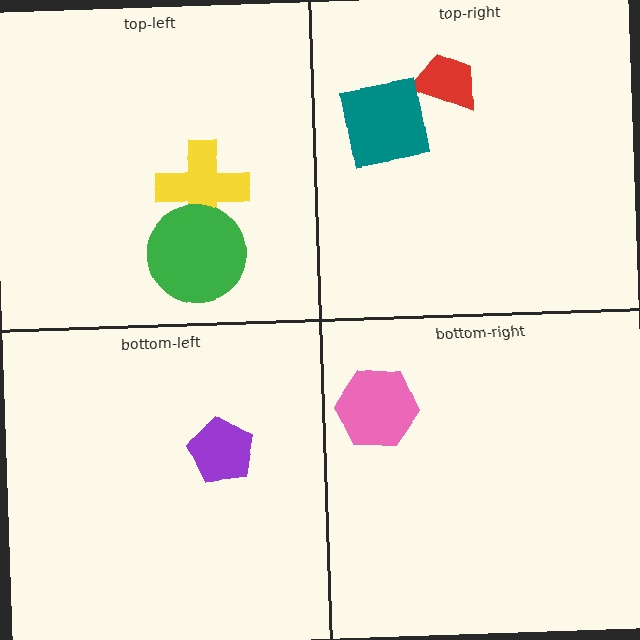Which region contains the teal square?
The top-right region.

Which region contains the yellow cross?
The top-left region.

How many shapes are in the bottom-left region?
1.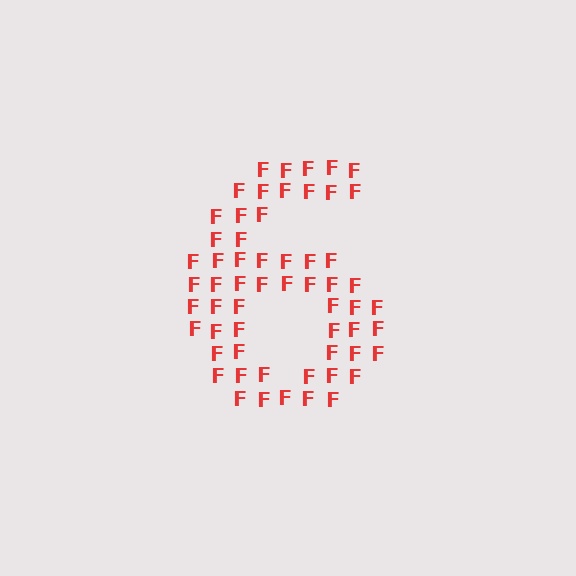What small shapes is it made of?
It is made of small letter F's.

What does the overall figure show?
The overall figure shows the digit 6.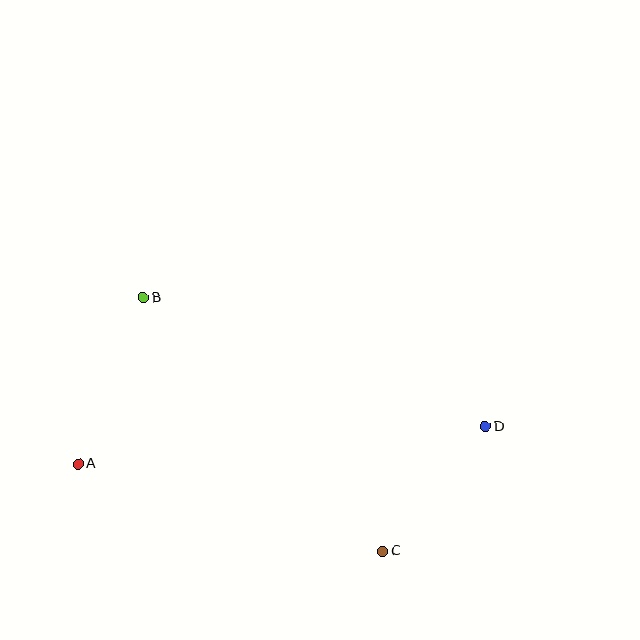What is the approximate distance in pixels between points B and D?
The distance between B and D is approximately 365 pixels.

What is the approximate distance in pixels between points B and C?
The distance between B and C is approximately 348 pixels.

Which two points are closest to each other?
Points C and D are closest to each other.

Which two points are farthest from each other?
Points A and D are farthest from each other.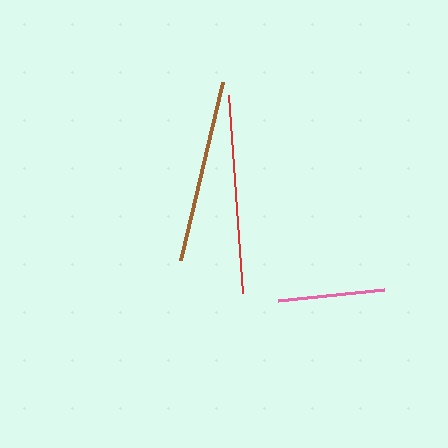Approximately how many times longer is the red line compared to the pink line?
The red line is approximately 1.9 times the length of the pink line.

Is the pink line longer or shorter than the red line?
The red line is longer than the pink line.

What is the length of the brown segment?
The brown segment is approximately 183 pixels long.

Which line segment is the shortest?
The pink line is the shortest at approximately 106 pixels.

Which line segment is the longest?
The red line is the longest at approximately 198 pixels.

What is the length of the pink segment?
The pink segment is approximately 106 pixels long.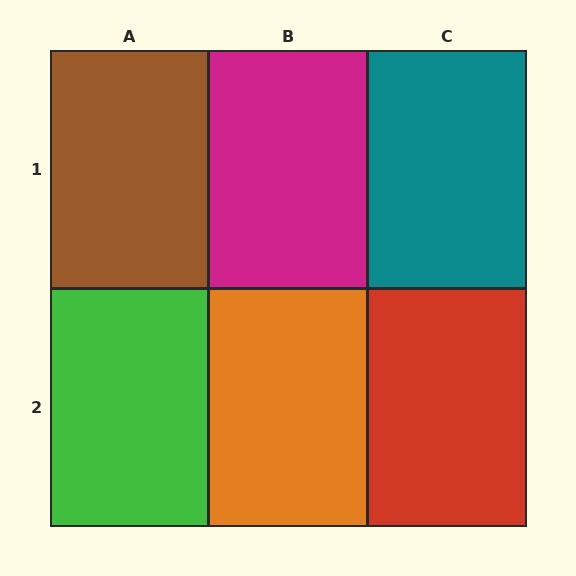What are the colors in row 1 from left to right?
Brown, magenta, teal.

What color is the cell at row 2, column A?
Green.